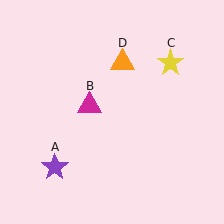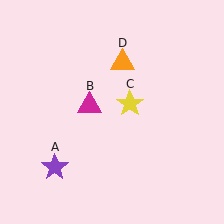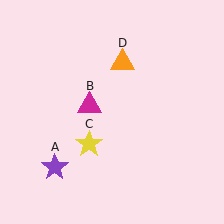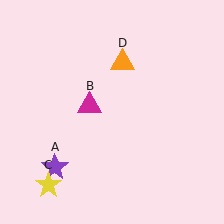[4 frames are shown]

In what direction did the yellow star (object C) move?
The yellow star (object C) moved down and to the left.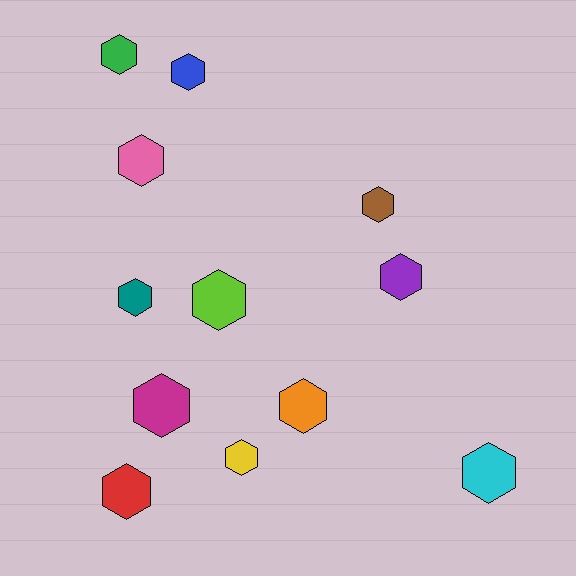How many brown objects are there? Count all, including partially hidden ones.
There is 1 brown object.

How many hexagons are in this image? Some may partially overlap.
There are 12 hexagons.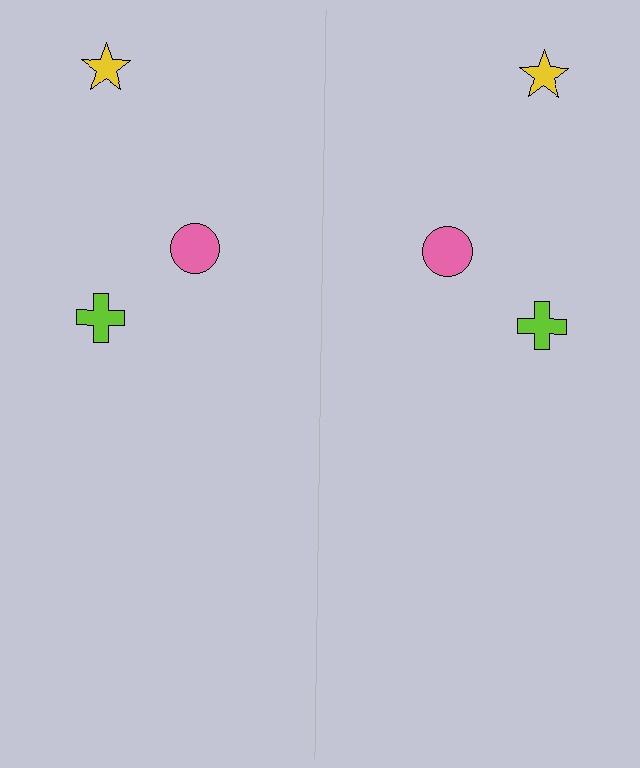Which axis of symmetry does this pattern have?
The pattern has a vertical axis of symmetry running through the center of the image.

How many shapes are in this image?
There are 6 shapes in this image.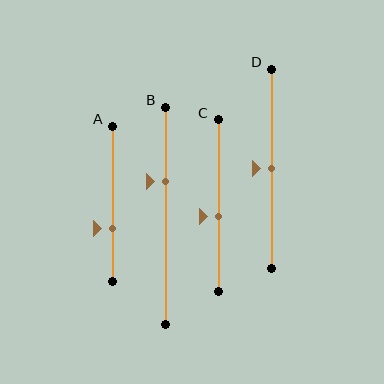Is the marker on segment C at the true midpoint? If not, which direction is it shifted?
No, the marker on segment C is shifted downward by about 6% of the segment length.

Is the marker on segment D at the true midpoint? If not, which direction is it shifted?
Yes, the marker on segment D is at the true midpoint.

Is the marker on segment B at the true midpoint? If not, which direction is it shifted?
No, the marker on segment B is shifted upward by about 16% of the segment length.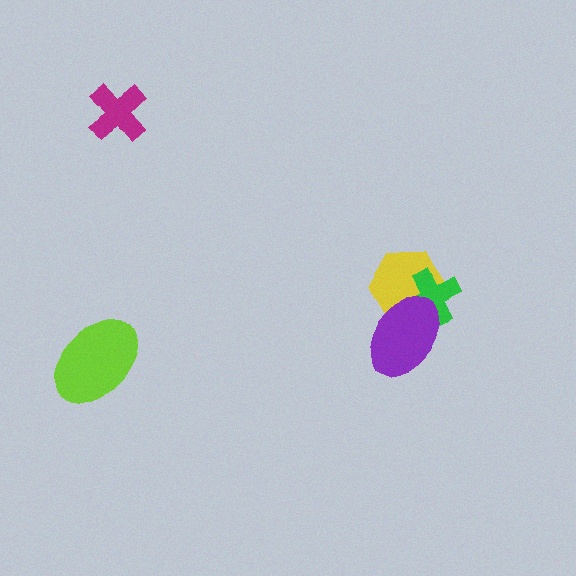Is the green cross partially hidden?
Yes, it is partially covered by another shape.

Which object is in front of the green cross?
The purple ellipse is in front of the green cross.